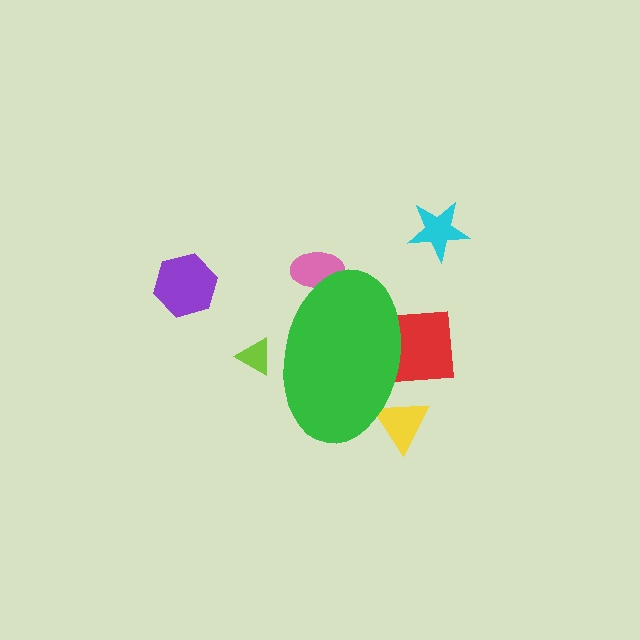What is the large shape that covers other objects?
A green ellipse.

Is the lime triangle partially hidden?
Yes, the lime triangle is partially hidden behind the green ellipse.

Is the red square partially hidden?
Yes, the red square is partially hidden behind the green ellipse.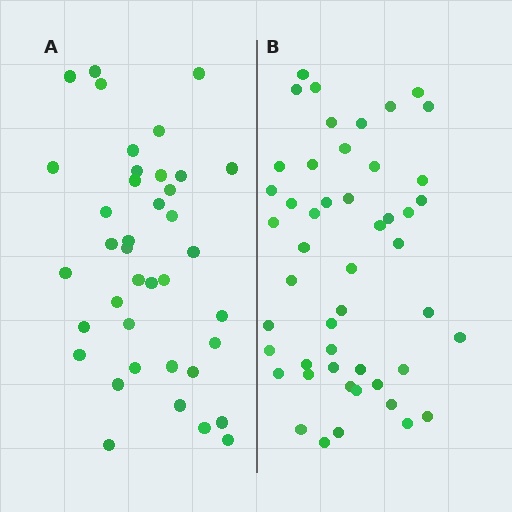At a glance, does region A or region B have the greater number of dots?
Region B (the right region) has more dots.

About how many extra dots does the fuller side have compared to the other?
Region B has roughly 10 or so more dots than region A.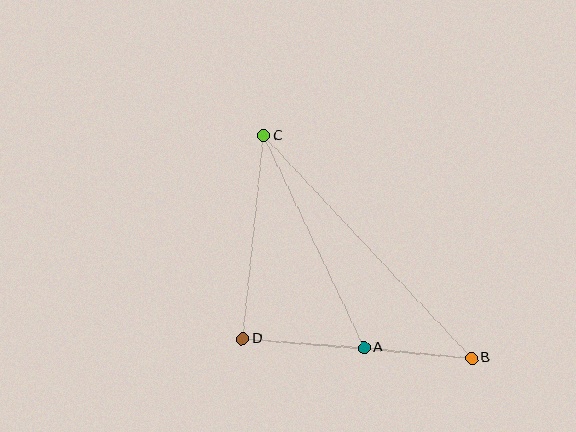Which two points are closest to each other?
Points A and B are closest to each other.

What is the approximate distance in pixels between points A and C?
The distance between A and C is approximately 234 pixels.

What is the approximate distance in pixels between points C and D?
The distance between C and D is approximately 204 pixels.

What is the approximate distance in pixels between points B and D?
The distance between B and D is approximately 229 pixels.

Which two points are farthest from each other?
Points B and C are farthest from each other.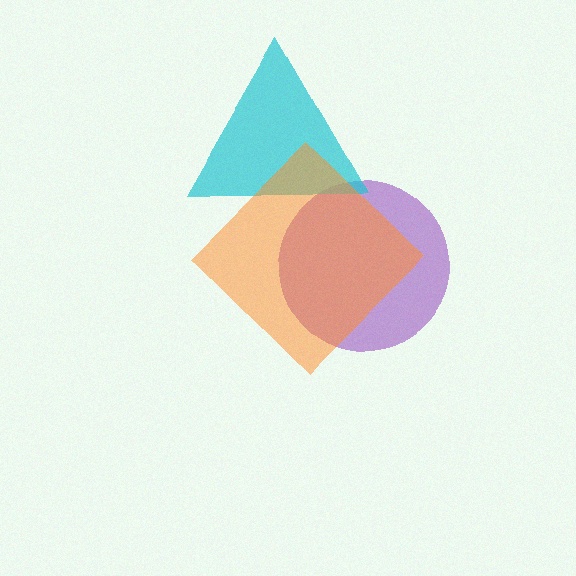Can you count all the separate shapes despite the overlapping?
Yes, there are 3 separate shapes.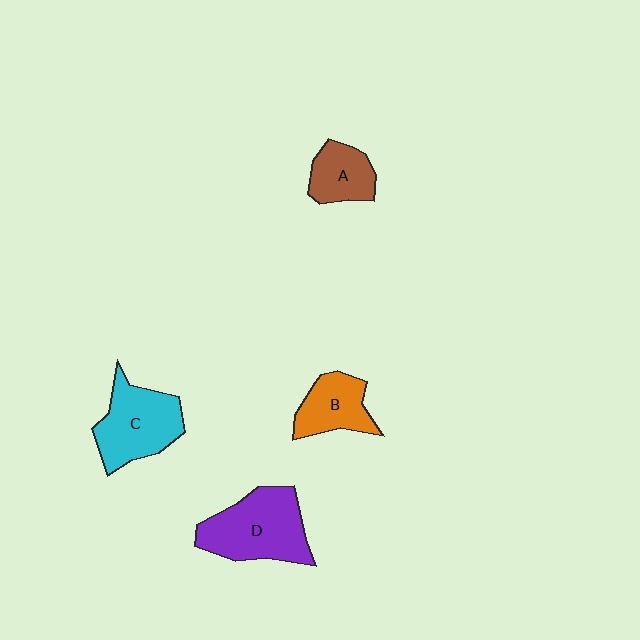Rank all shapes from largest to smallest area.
From largest to smallest: D (purple), C (cyan), B (orange), A (brown).